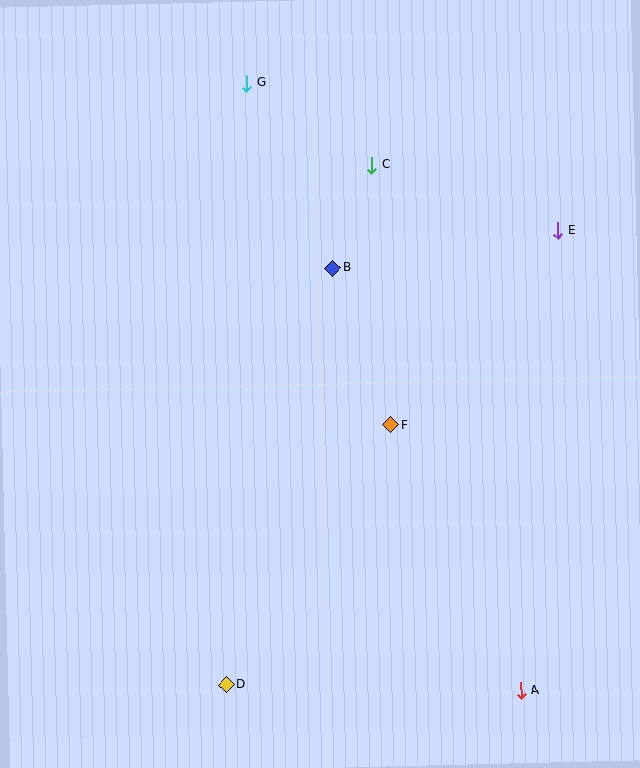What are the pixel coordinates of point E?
Point E is at (558, 230).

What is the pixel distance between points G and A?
The distance between G and A is 667 pixels.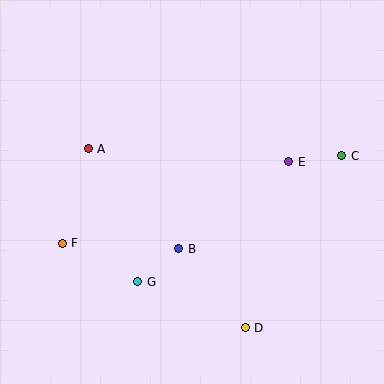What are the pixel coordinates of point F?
Point F is at (62, 243).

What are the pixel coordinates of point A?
Point A is at (88, 149).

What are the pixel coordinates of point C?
Point C is at (342, 156).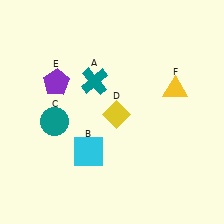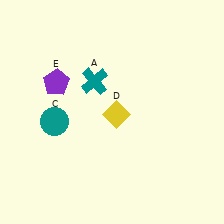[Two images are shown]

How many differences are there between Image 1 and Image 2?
There are 2 differences between the two images.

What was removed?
The yellow triangle (F), the cyan square (B) were removed in Image 2.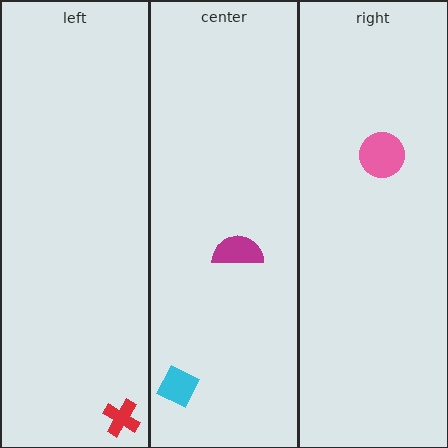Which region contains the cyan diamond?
The center region.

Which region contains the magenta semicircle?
The center region.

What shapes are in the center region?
The magenta semicircle, the cyan diamond.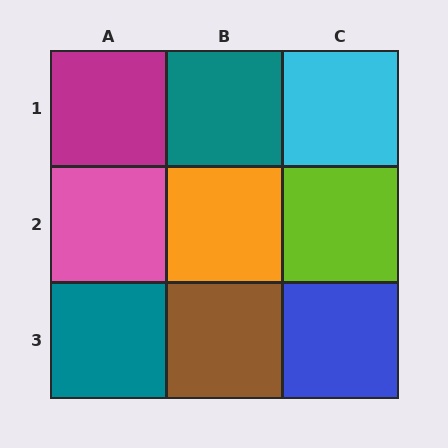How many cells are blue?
1 cell is blue.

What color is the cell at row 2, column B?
Orange.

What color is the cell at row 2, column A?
Pink.